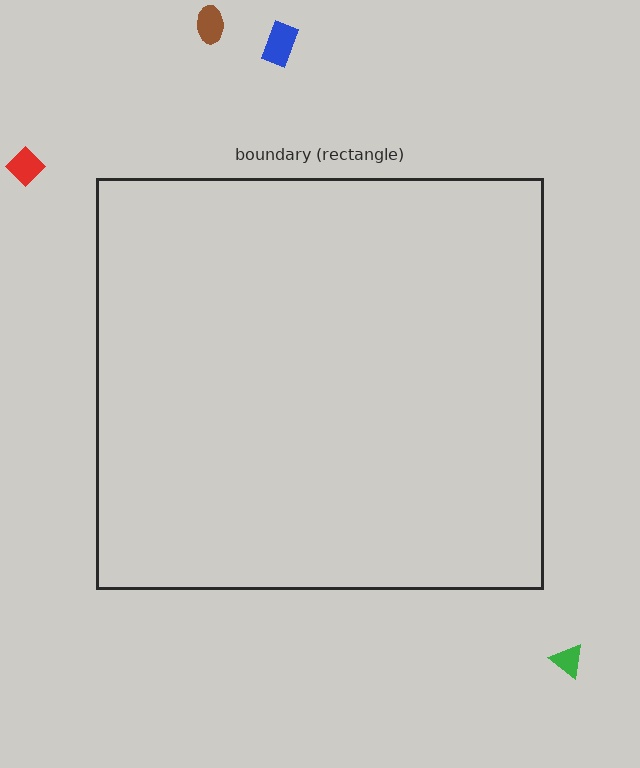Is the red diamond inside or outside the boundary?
Outside.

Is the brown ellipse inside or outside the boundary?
Outside.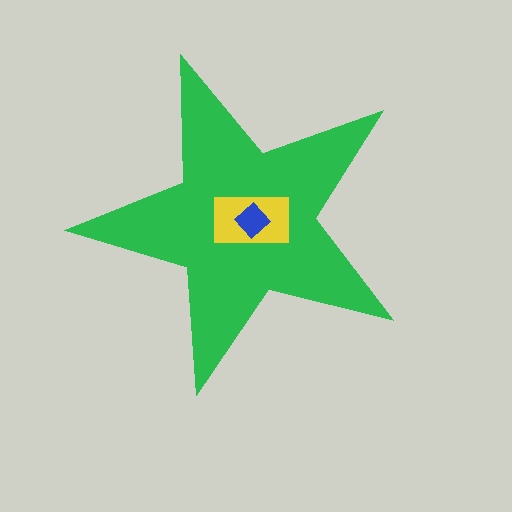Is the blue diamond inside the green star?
Yes.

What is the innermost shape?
The blue diamond.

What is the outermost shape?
The green star.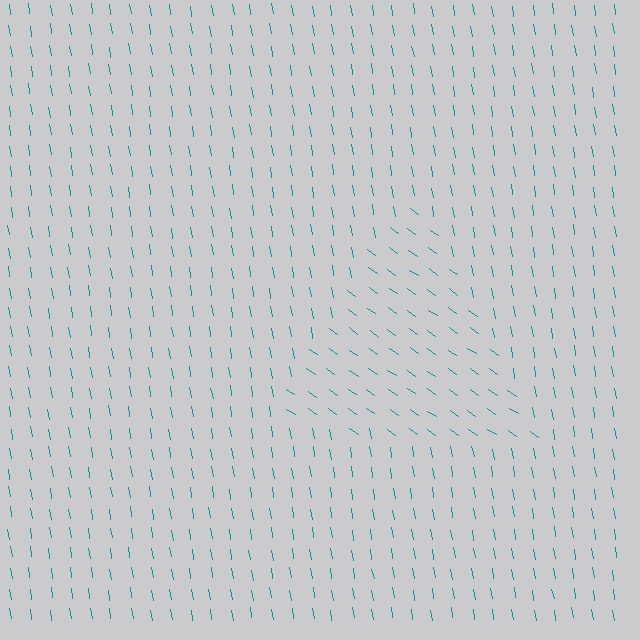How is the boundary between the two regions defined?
The boundary is defined purely by a change in line orientation (approximately 45 degrees difference). All lines are the same color and thickness.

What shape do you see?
I see a triangle.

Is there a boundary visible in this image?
Yes, there is a texture boundary formed by a change in line orientation.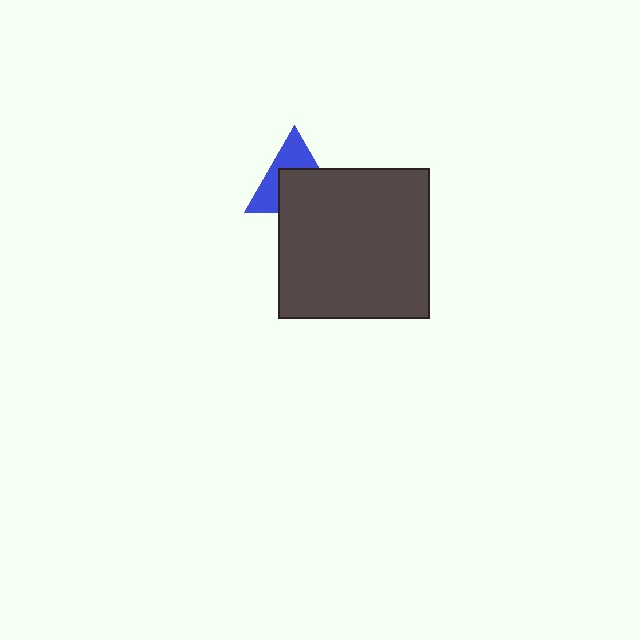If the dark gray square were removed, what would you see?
You would see the complete blue triangle.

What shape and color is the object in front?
The object in front is a dark gray square.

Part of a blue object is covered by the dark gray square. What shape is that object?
It is a triangle.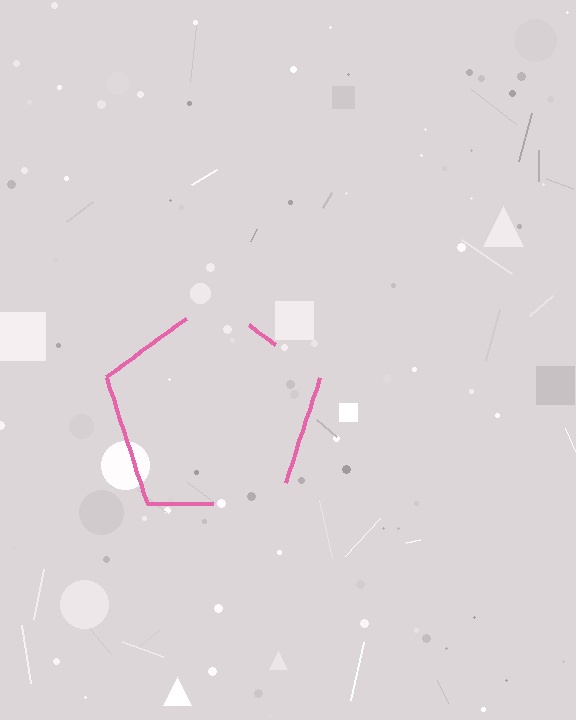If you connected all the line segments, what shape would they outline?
They would outline a pentagon.